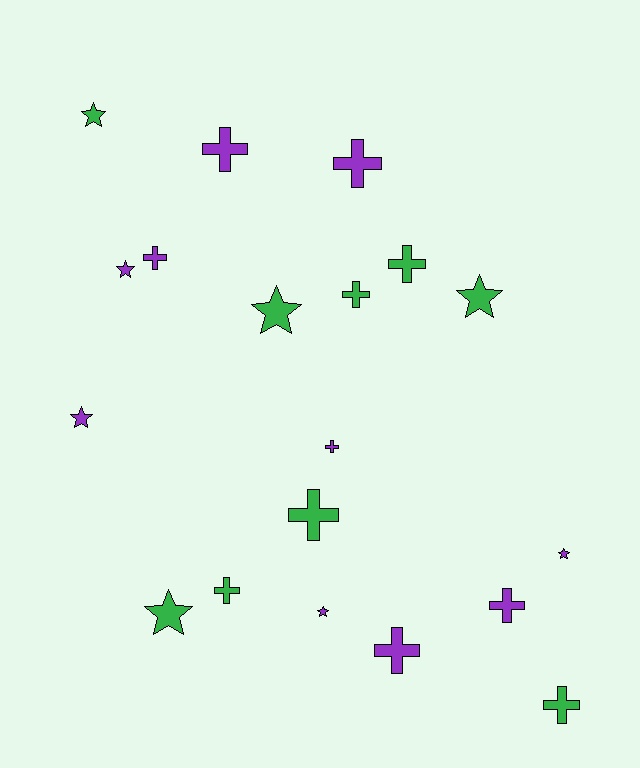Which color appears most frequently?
Purple, with 10 objects.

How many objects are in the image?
There are 19 objects.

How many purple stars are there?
There are 4 purple stars.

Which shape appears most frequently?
Cross, with 11 objects.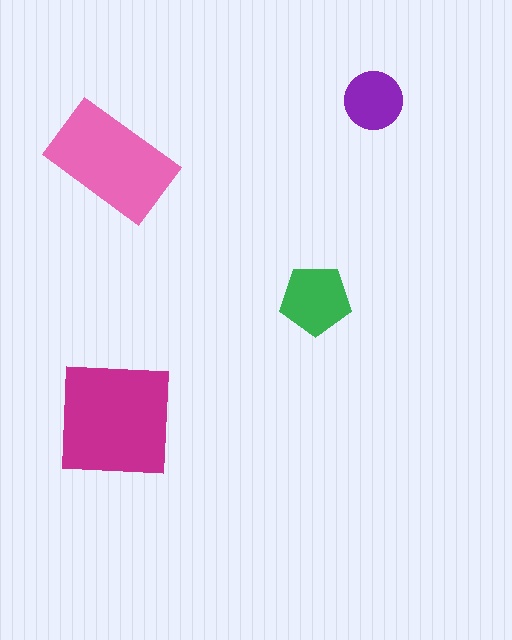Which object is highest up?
The purple circle is topmost.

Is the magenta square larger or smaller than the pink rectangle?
Larger.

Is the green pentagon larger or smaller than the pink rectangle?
Smaller.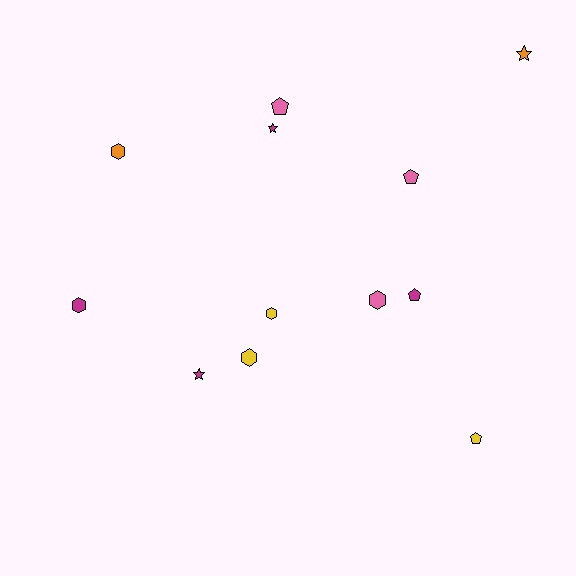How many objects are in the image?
There are 12 objects.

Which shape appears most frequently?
Hexagon, with 5 objects.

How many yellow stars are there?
There are no yellow stars.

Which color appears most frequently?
Magenta, with 4 objects.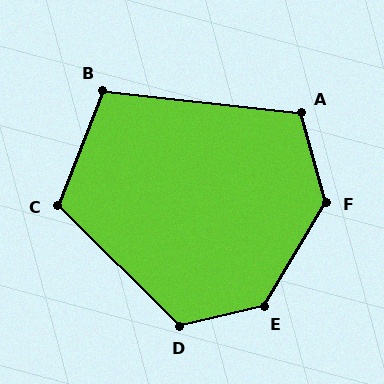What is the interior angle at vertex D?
Approximately 122 degrees (obtuse).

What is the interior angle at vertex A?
Approximately 112 degrees (obtuse).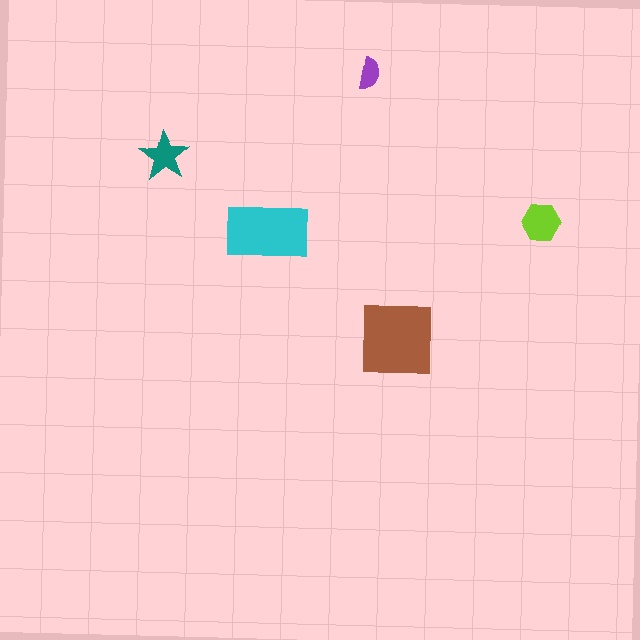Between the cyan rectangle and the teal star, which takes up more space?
The cyan rectangle.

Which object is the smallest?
The purple semicircle.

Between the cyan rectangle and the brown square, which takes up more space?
The brown square.